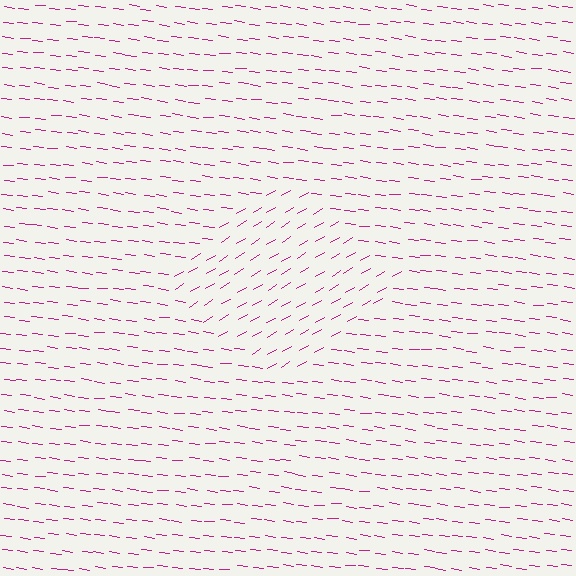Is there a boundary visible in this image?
Yes, there is a texture boundary formed by a change in line orientation.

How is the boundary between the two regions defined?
The boundary is defined purely by a change in line orientation (approximately 38 degrees difference). All lines are the same color and thickness.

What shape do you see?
I see a diamond.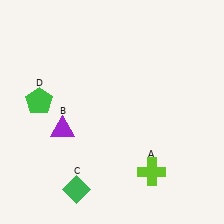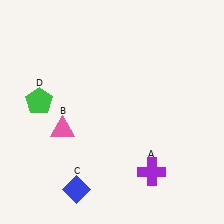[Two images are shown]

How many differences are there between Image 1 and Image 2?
There are 3 differences between the two images.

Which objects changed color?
A changed from lime to purple. B changed from purple to pink. C changed from green to blue.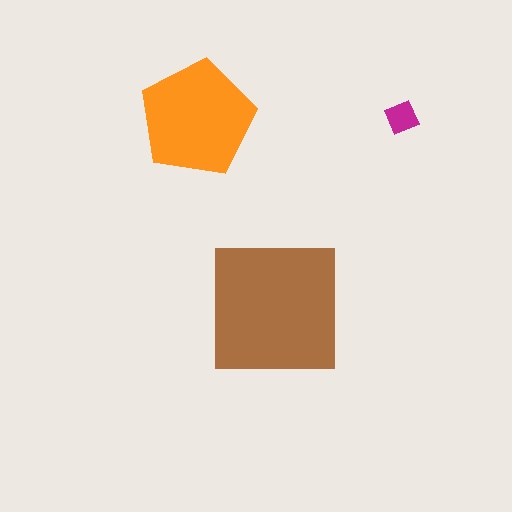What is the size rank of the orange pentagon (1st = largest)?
2nd.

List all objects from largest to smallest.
The brown square, the orange pentagon, the magenta diamond.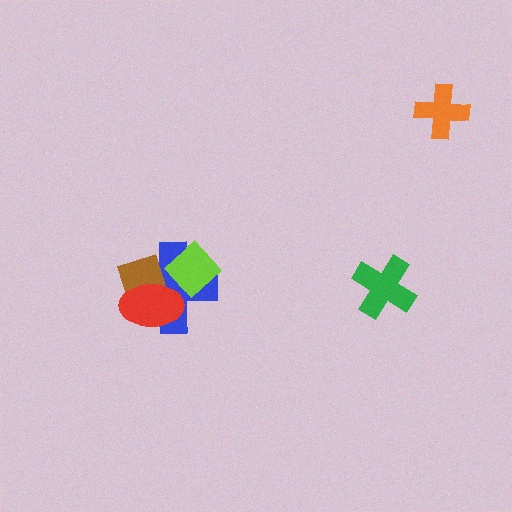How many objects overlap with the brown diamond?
3 objects overlap with the brown diamond.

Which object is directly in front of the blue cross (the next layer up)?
The brown diamond is directly in front of the blue cross.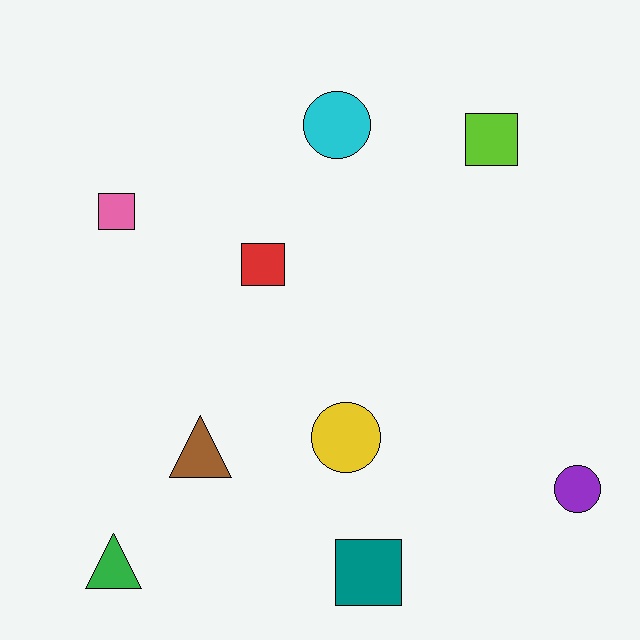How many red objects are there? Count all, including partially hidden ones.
There is 1 red object.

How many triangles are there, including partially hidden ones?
There are 2 triangles.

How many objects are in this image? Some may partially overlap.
There are 9 objects.